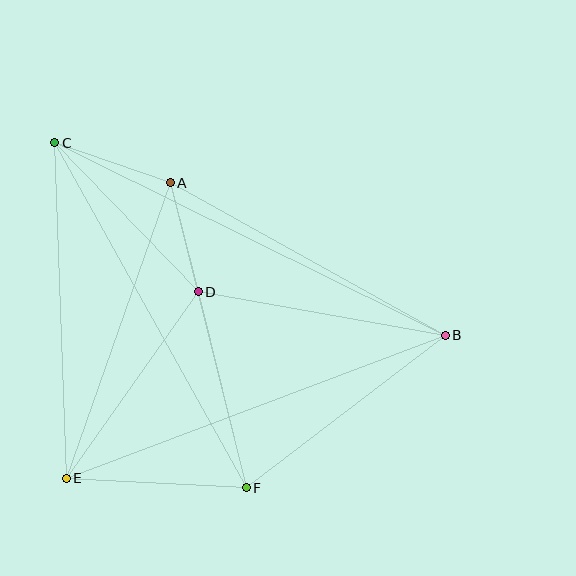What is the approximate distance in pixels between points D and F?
The distance between D and F is approximately 202 pixels.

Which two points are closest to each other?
Points A and D are closest to each other.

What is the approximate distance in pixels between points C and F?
The distance between C and F is approximately 395 pixels.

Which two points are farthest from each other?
Points B and C are farthest from each other.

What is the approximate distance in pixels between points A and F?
The distance between A and F is approximately 314 pixels.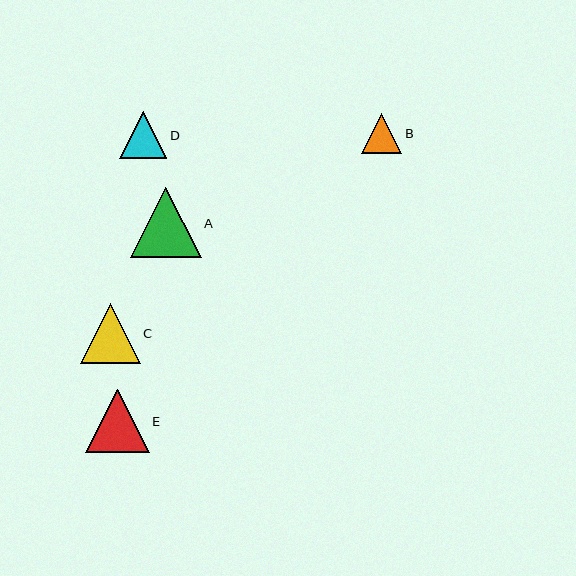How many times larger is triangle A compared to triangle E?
Triangle A is approximately 1.1 times the size of triangle E.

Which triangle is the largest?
Triangle A is the largest with a size of approximately 70 pixels.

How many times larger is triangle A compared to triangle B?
Triangle A is approximately 1.7 times the size of triangle B.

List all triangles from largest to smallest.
From largest to smallest: A, E, C, D, B.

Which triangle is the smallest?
Triangle B is the smallest with a size of approximately 41 pixels.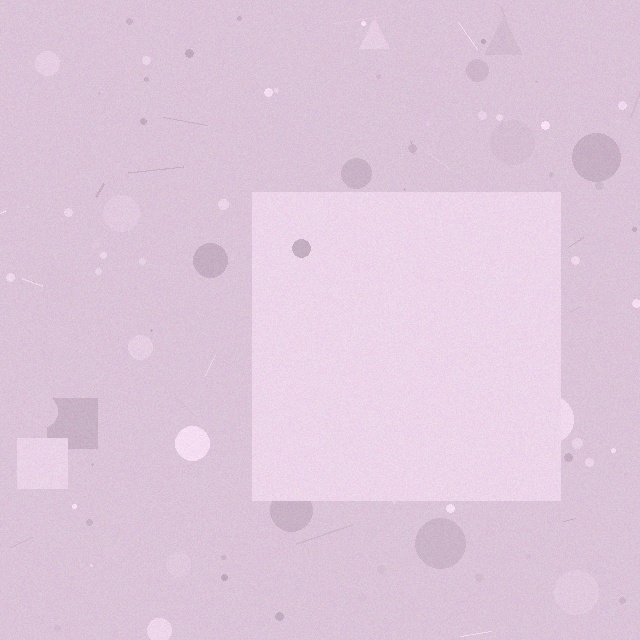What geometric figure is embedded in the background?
A square is embedded in the background.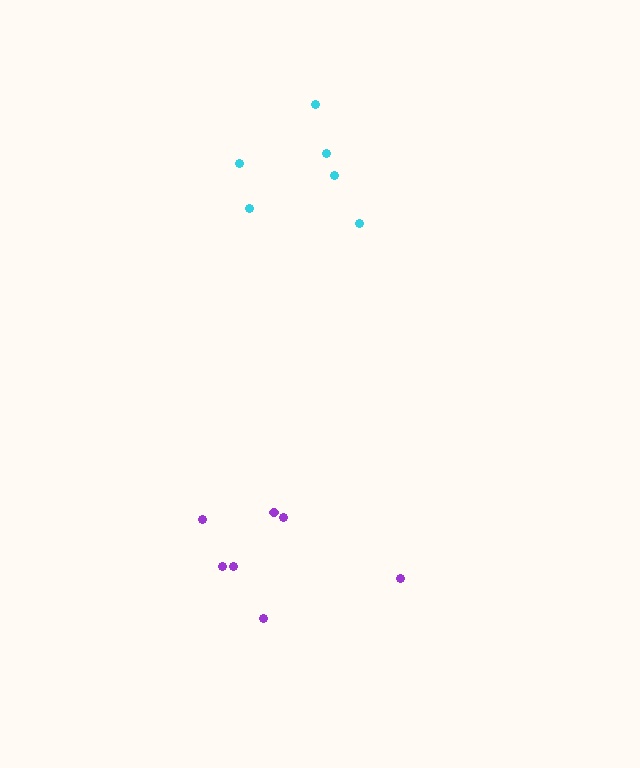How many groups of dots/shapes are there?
There are 2 groups.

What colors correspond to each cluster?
The clusters are colored: purple, cyan.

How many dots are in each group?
Group 1: 7 dots, Group 2: 6 dots (13 total).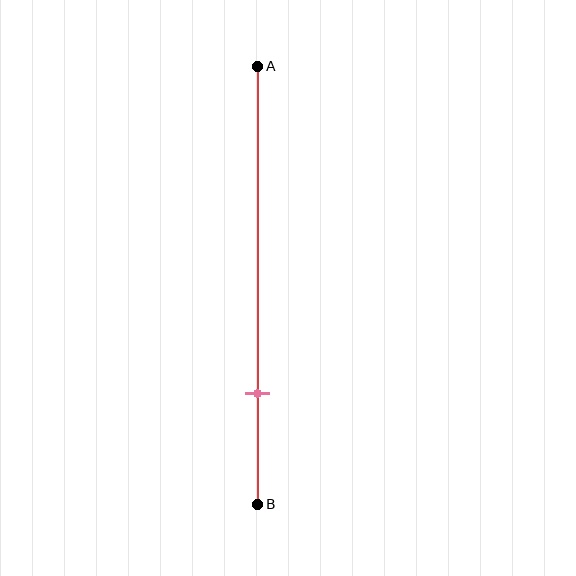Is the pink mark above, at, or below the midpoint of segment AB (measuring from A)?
The pink mark is below the midpoint of segment AB.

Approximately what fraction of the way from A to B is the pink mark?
The pink mark is approximately 75% of the way from A to B.